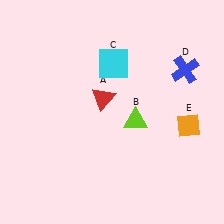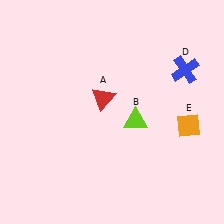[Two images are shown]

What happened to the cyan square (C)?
The cyan square (C) was removed in Image 2. It was in the top-right area of Image 1.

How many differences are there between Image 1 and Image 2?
There is 1 difference between the two images.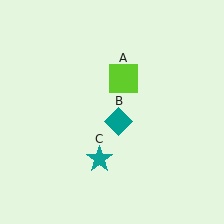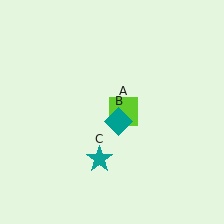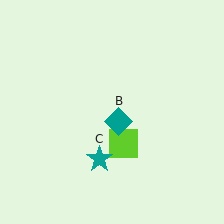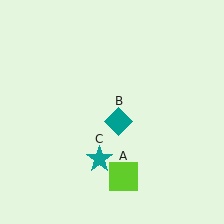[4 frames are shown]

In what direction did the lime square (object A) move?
The lime square (object A) moved down.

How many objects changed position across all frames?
1 object changed position: lime square (object A).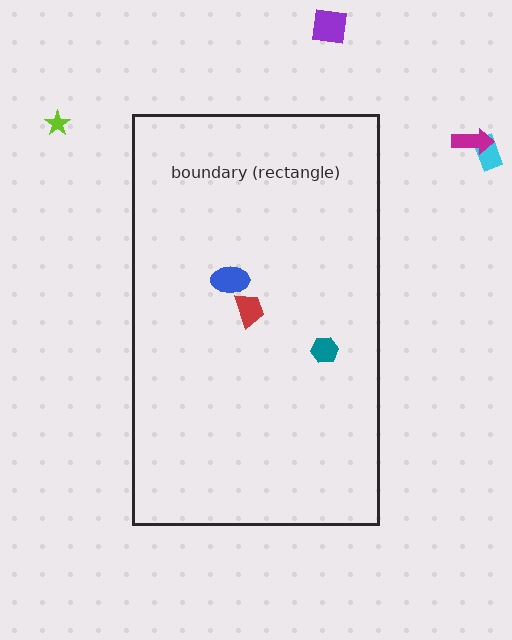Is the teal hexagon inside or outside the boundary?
Inside.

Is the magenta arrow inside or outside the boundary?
Outside.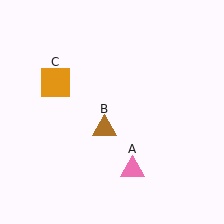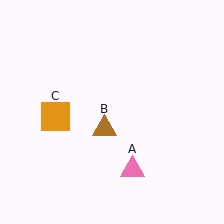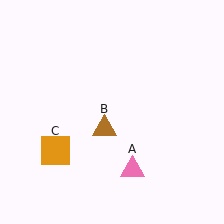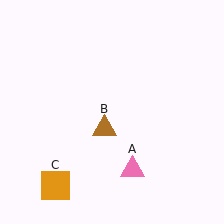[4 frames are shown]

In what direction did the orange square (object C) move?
The orange square (object C) moved down.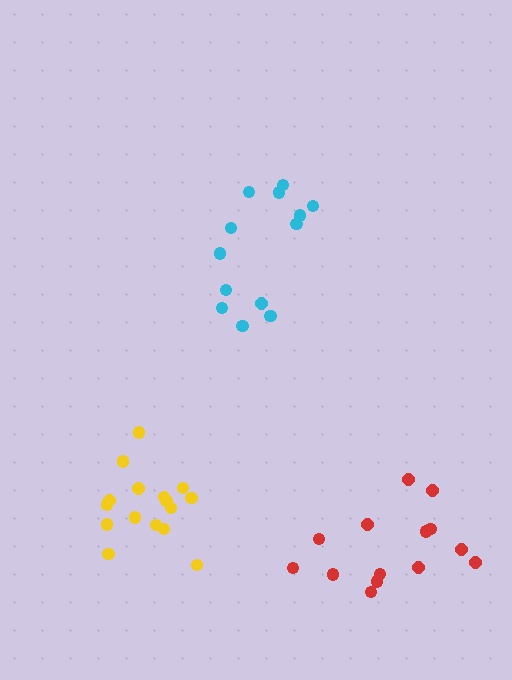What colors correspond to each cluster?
The clusters are colored: red, yellow, cyan.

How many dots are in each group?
Group 1: 14 dots, Group 2: 16 dots, Group 3: 13 dots (43 total).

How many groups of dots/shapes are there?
There are 3 groups.